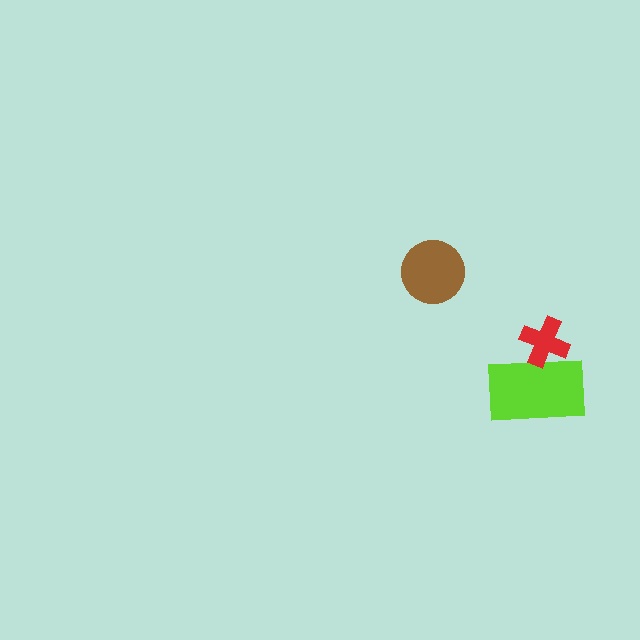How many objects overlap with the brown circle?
0 objects overlap with the brown circle.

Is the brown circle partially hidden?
No, no other shape covers it.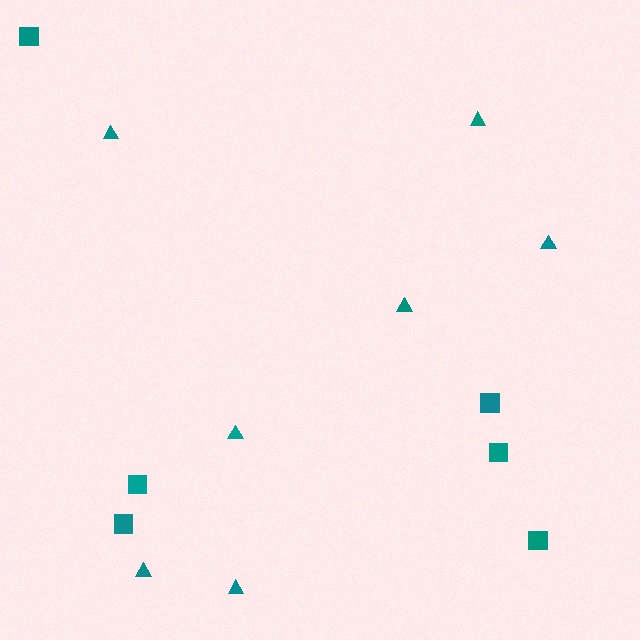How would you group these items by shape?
There are 2 groups: one group of squares (6) and one group of triangles (7).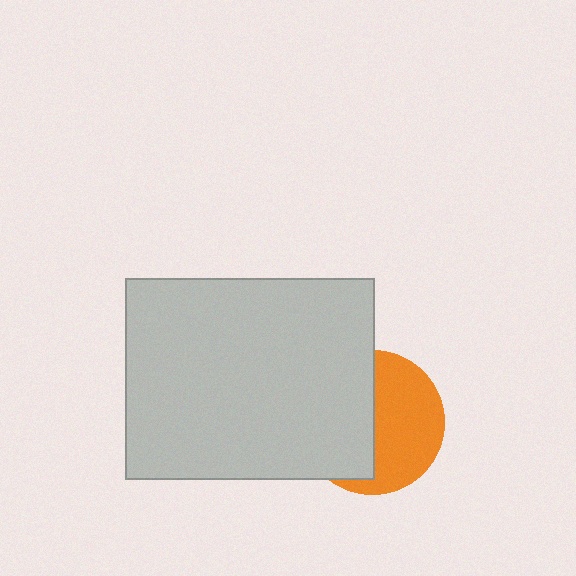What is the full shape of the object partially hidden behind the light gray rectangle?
The partially hidden object is an orange circle.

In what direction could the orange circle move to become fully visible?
The orange circle could move right. That would shift it out from behind the light gray rectangle entirely.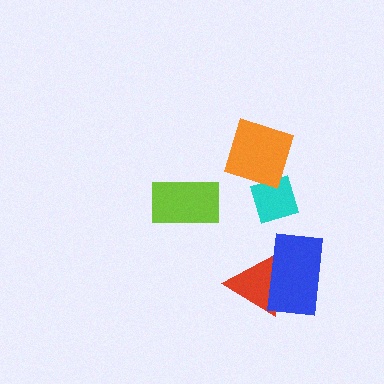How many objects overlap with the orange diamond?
1 object overlaps with the orange diamond.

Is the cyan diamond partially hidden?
Yes, it is partially covered by another shape.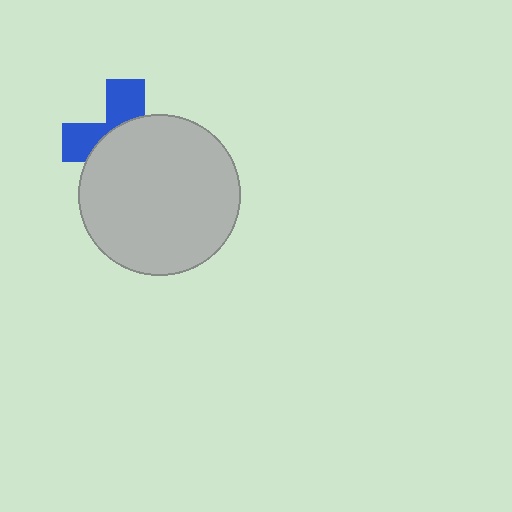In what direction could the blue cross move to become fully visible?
The blue cross could move up. That would shift it out from behind the light gray circle entirely.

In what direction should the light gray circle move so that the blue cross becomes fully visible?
The light gray circle should move down. That is the shortest direction to clear the overlap and leave the blue cross fully visible.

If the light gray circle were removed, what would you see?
You would see the complete blue cross.